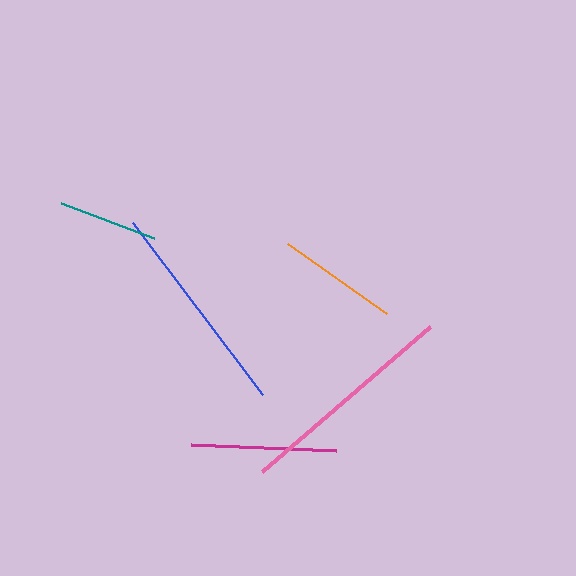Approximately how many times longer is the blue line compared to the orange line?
The blue line is approximately 1.8 times the length of the orange line.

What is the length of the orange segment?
The orange segment is approximately 121 pixels long.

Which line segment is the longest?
The pink line is the longest at approximately 222 pixels.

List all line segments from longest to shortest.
From longest to shortest: pink, blue, magenta, orange, teal.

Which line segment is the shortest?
The teal line is the shortest at approximately 99 pixels.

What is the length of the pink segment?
The pink segment is approximately 222 pixels long.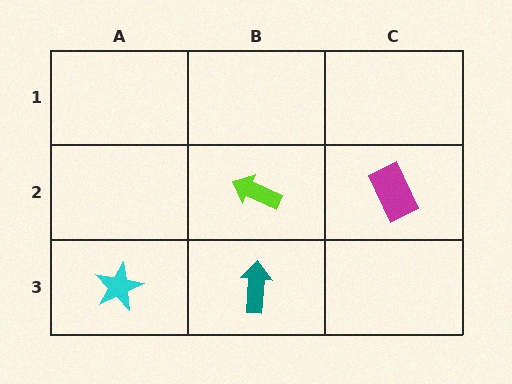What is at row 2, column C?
A magenta rectangle.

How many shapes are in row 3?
2 shapes.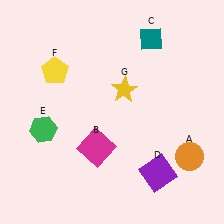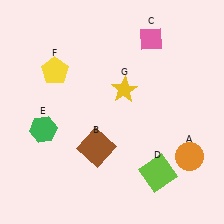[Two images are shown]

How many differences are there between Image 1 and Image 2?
There are 3 differences between the two images.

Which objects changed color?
B changed from magenta to brown. C changed from teal to pink. D changed from purple to lime.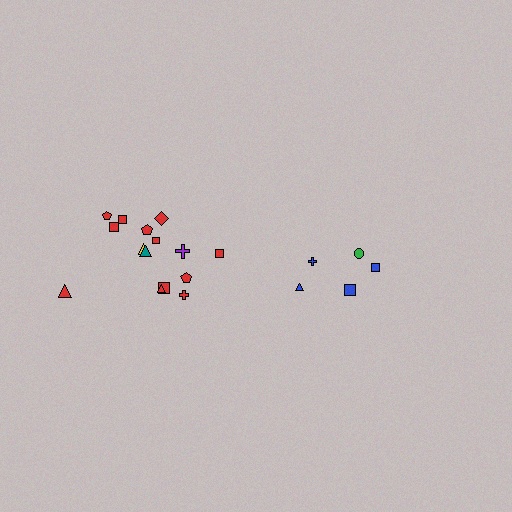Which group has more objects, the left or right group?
The left group.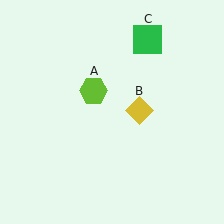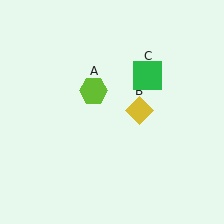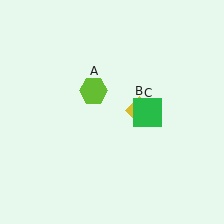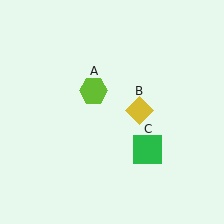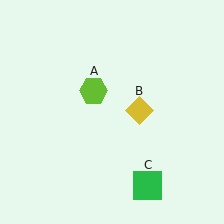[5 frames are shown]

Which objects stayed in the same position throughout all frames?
Lime hexagon (object A) and yellow diamond (object B) remained stationary.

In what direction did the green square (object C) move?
The green square (object C) moved down.